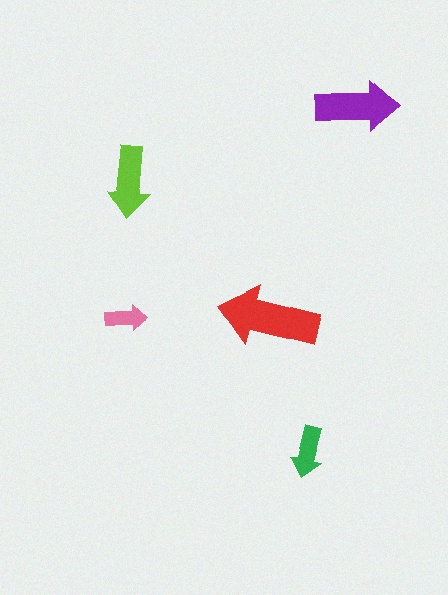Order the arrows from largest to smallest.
the red one, the purple one, the lime one, the green one, the pink one.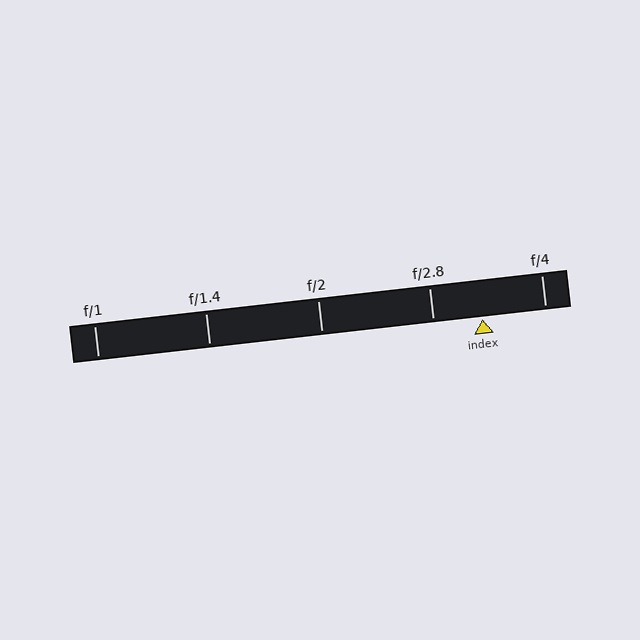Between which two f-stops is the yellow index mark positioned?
The index mark is between f/2.8 and f/4.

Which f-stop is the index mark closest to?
The index mark is closest to f/2.8.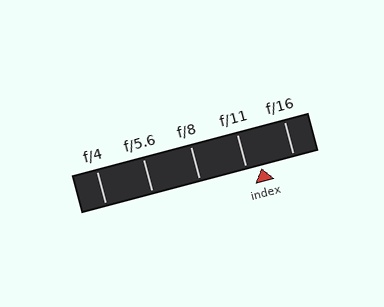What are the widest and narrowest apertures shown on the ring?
The widest aperture shown is f/4 and the narrowest is f/16.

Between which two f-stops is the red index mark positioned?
The index mark is between f/11 and f/16.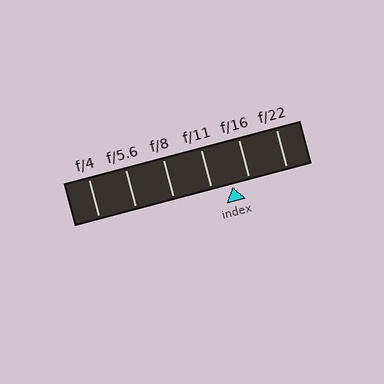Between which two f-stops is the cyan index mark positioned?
The index mark is between f/11 and f/16.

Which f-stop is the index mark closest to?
The index mark is closest to f/16.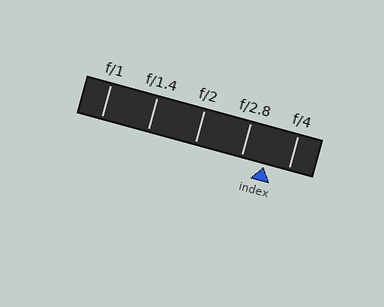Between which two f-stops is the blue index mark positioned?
The index mark is between f/2.8 and f/4.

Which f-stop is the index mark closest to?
The index mark is closest to f/2.8.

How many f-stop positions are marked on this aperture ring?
There are 5 f-stop positions marked.